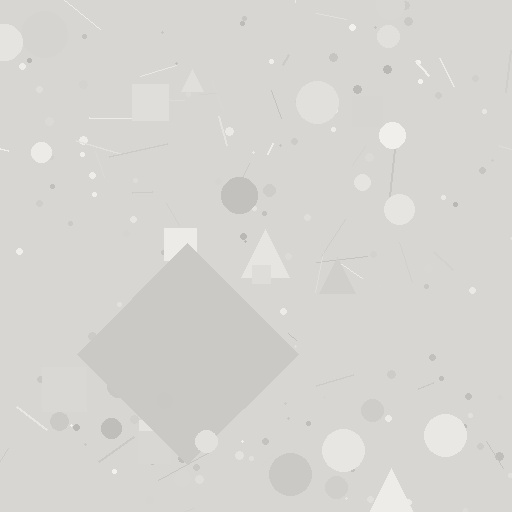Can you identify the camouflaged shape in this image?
The camouflaged shape is a diamond.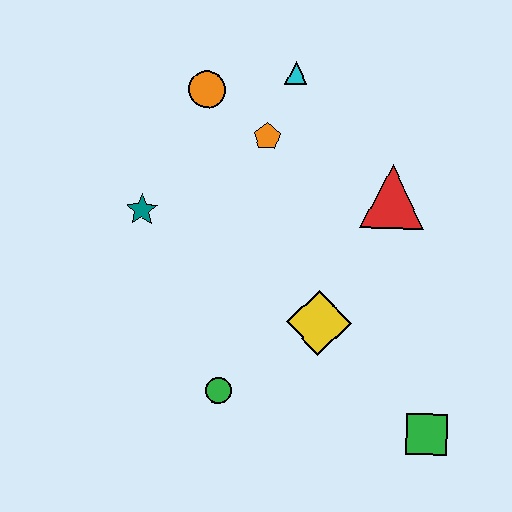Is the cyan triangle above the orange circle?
Yes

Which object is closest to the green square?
The yellow diamond is closest to the green square.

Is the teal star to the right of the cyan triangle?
No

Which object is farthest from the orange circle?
The green square is farthest from the orange circle.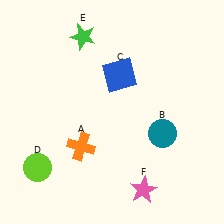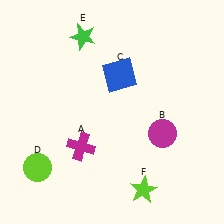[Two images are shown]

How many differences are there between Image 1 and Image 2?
There are 3 differences between the two images.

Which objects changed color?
A changed from orange to magenta. B changed from teal to magenta. F changed from pink to lime.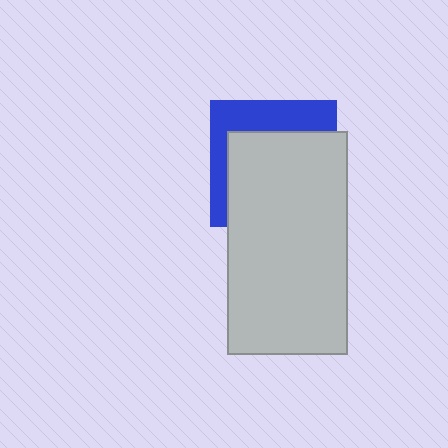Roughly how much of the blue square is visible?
A small part of it is visible (roughly 36%).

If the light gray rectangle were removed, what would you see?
You would see the complete blue square.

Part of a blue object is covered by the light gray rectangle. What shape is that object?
It is a square.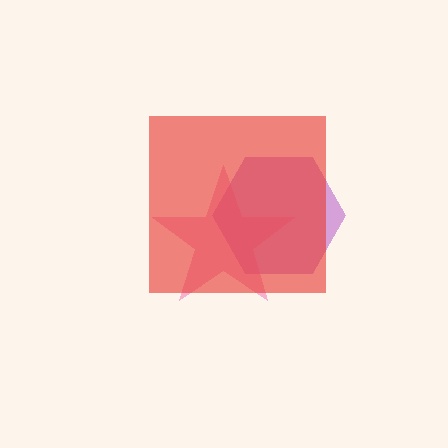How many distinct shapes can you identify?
There are 3 distinct shapes: a purple hexagon, a pink star, a red square.